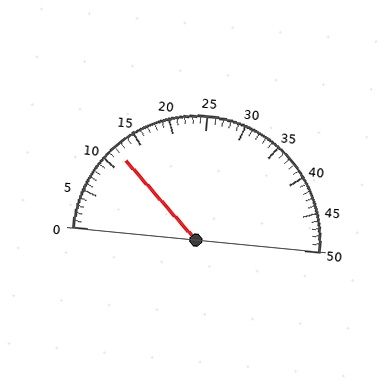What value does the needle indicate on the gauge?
The needle indicates approximately 12.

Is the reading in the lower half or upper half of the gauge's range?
The reading is in the lower half of the range (0 to 50).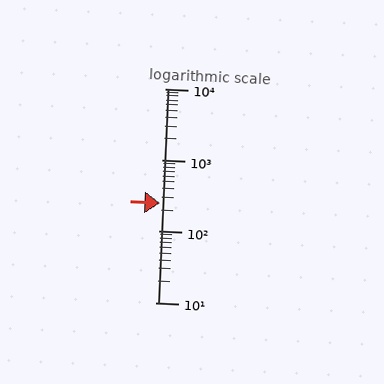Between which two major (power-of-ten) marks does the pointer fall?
The pointer is between 100 and 1000.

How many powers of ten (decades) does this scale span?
The scale spans 3 decades, from 10 to 10000.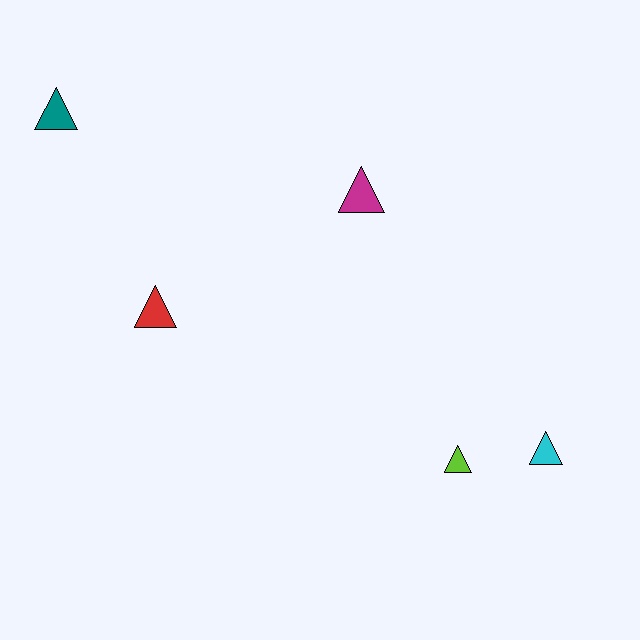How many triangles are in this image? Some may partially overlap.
There are 5 triangles.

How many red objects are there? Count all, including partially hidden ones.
There is 1 red object.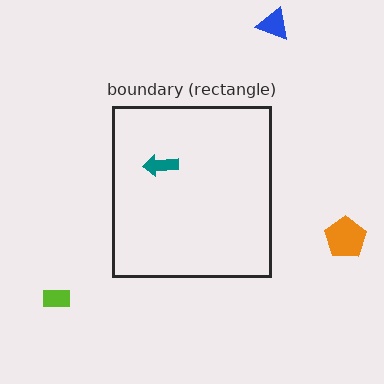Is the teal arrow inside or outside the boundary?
Inside.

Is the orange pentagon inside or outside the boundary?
Outside.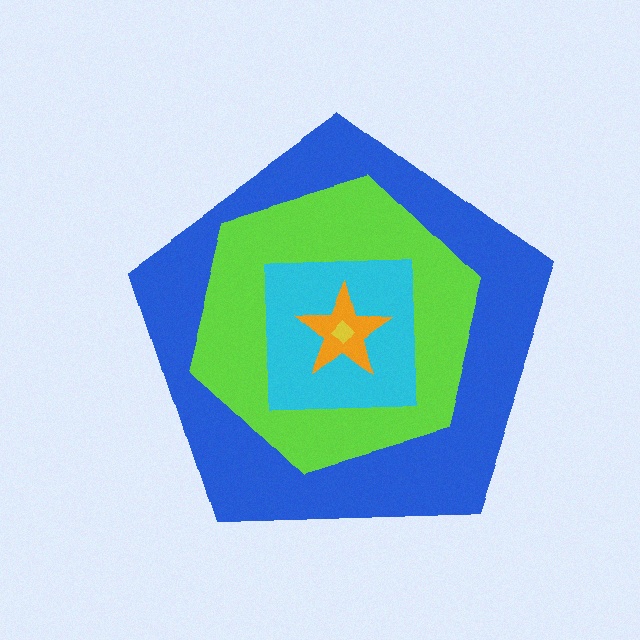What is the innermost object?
The yellow diamond.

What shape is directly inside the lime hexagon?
The cyan square.